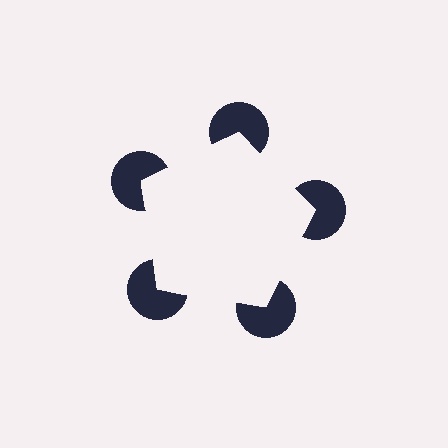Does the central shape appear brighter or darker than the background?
It typically appears slightly brighter than the background, even though no actual brightness change is drawn.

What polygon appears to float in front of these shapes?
An illusory pentagon — its edges are inferred from the aligned wedge cuts in the pac-man discs, not physically drawn.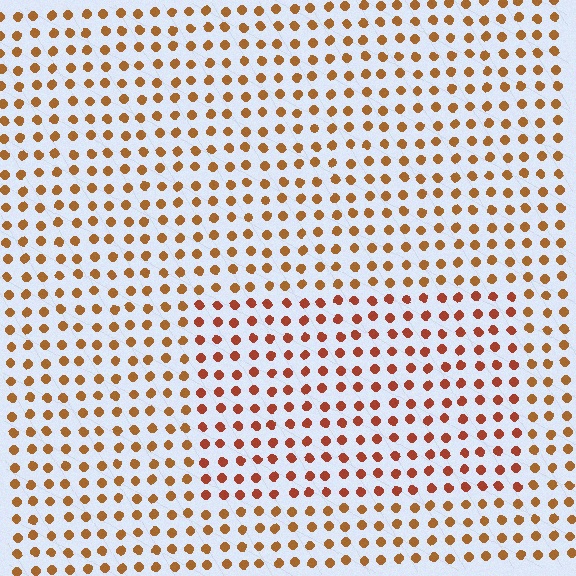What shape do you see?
I see a rectangle.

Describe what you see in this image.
The image is filled with small brown elements in a uniform arrangement. A rectangle-shaped region is visible where the elements are tinted to a slightly different hue, forming a subtle color boundary.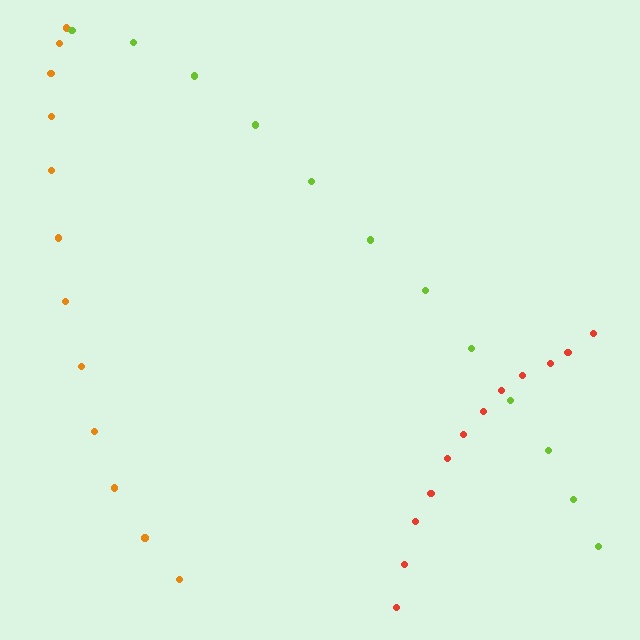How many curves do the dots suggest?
There are 3 distinct paths.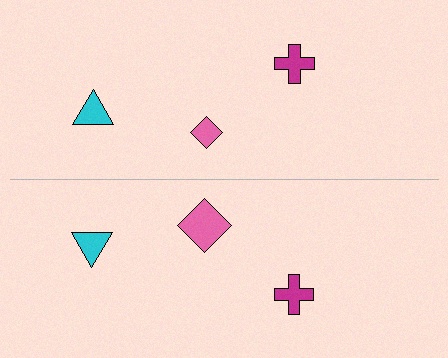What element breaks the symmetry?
The pink diamond on the bottom side has a different size than its mirror counterpart.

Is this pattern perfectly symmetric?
No, the pattern is not perfectly symmetric. The pink diamond on the bottom side has a different size than its mirror counterpart.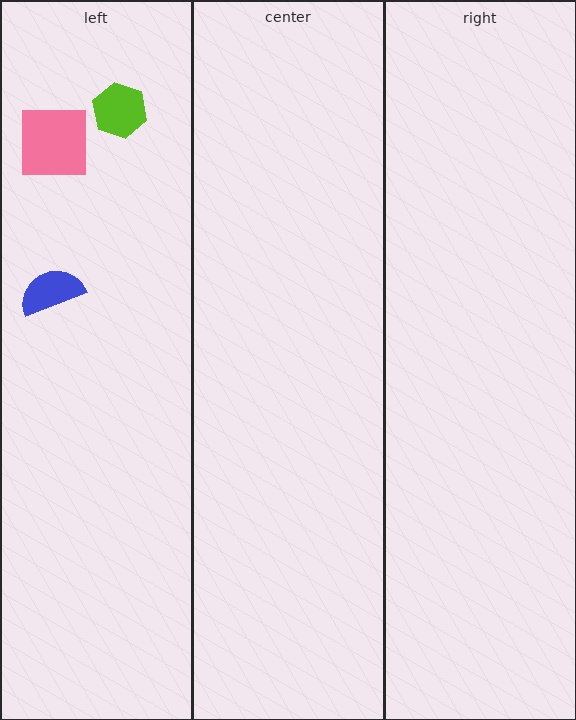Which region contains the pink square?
The left region.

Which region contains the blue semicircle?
The left region.